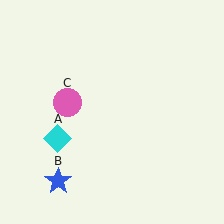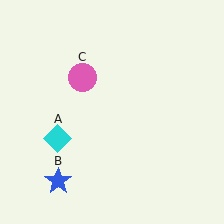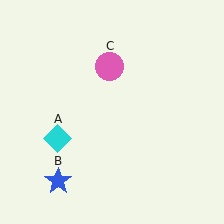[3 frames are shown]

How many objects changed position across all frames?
1 object changed position: pink circle (object C).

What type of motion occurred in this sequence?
The pink circle (object C) rotated clockwise around the center of the scene.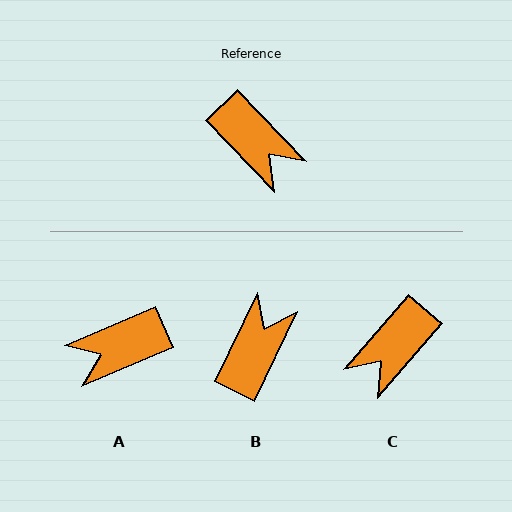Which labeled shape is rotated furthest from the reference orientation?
A, about 111 degrees away.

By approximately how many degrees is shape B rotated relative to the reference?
Approximately 110 degrees counter-clockwise.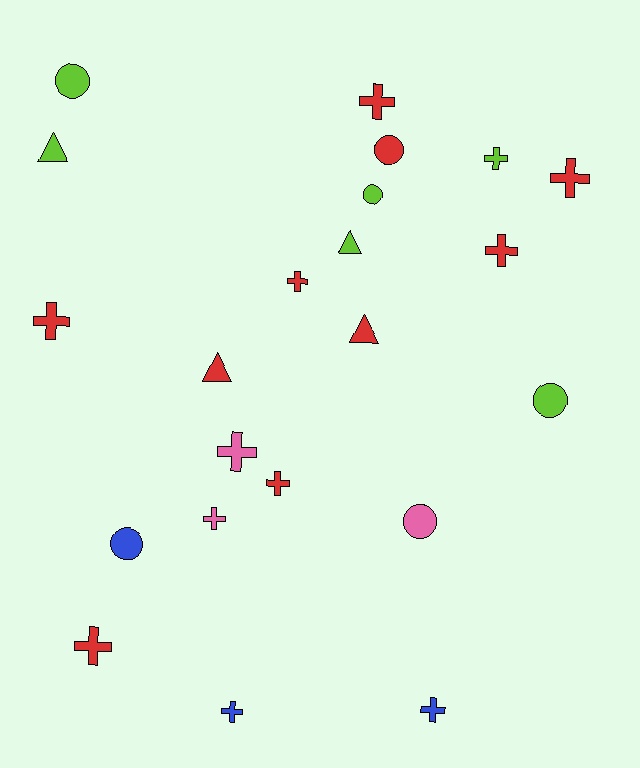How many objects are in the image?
There are 22 objects.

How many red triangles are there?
There are 2 red triangles.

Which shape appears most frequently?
Cross, with 12 objects.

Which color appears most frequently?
Red, with 10 objects.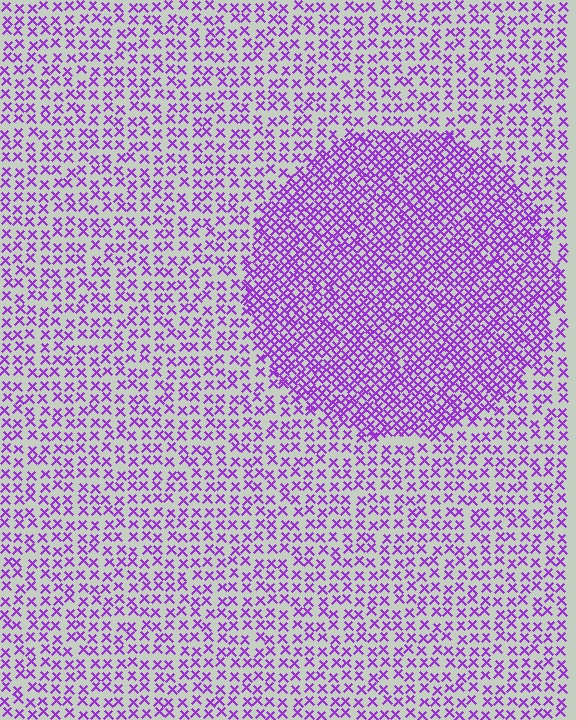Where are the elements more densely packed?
The elements are more densely packed inside the circle boundary.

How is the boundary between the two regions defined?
The boundary is defined by a change in element density (approximately 2.1x ratio). All elements are the same color, size, and shape.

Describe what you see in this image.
The image contains small purple elements arranged at two different densities. A circle-shaped region is visible where the elements are more densely packed than the surrounding area.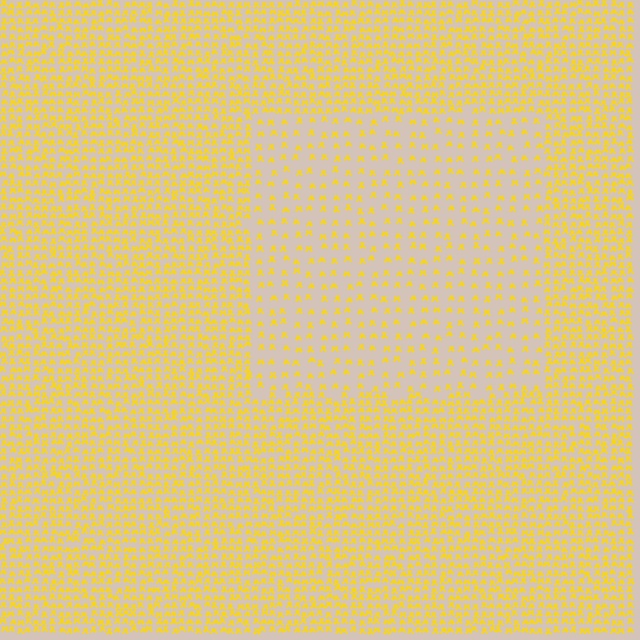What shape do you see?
I see a rectangle.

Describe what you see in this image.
The image contains small yellow elements arranged at two different densities. A rectangle-shaped region is visible where the elements are less densely packed than the surrounding area.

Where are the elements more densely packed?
The elements are more densely packed outside the rectangle boundary.